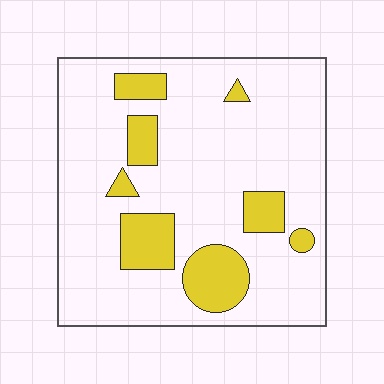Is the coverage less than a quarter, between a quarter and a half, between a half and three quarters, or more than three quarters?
Less than a quarter.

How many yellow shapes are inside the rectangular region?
8.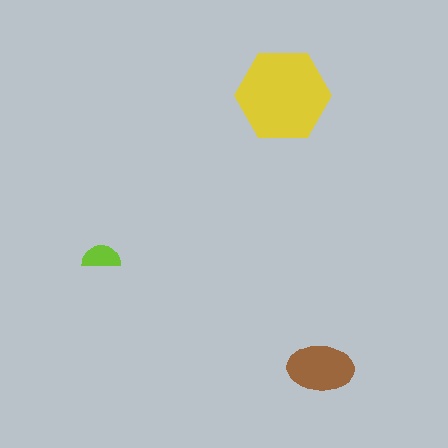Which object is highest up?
The yellow hexagon is topmost.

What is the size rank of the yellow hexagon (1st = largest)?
1st.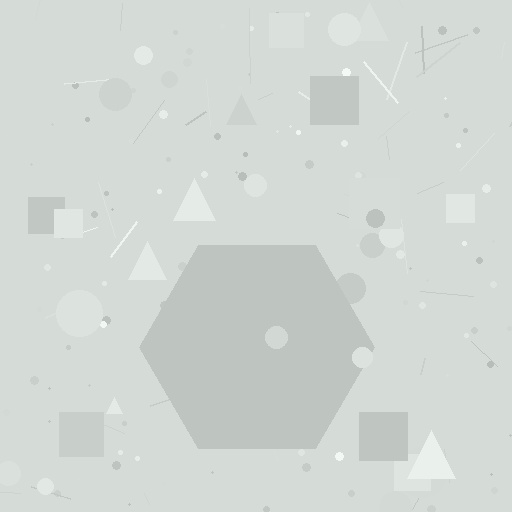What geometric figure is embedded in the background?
A hexagon is embedded in the background.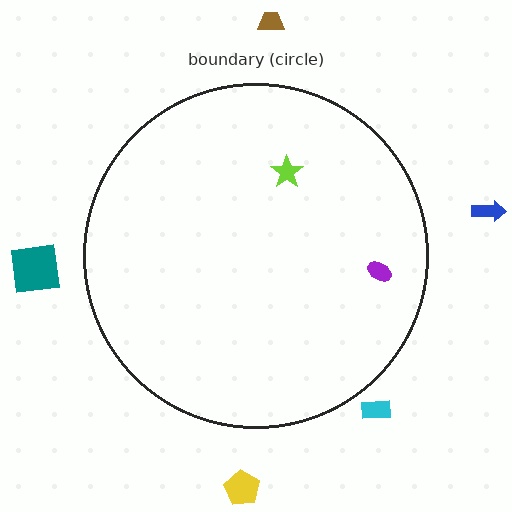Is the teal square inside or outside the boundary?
Outside.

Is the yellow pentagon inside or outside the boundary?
Outside.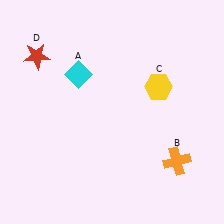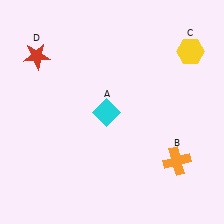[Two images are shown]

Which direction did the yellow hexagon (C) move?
The yellow hexagon (C) moved up.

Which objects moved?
The objects that moved are: the cyan diamond (A), the yellow hexagon (C).